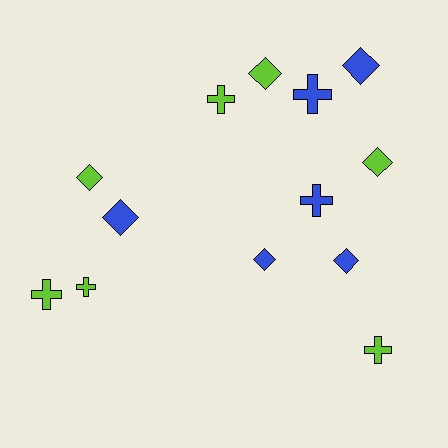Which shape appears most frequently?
Diamond, with 7 objects.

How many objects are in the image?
There are 13 objects.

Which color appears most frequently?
Lime, with 7 objects.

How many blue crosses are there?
There are 2 blue crosses.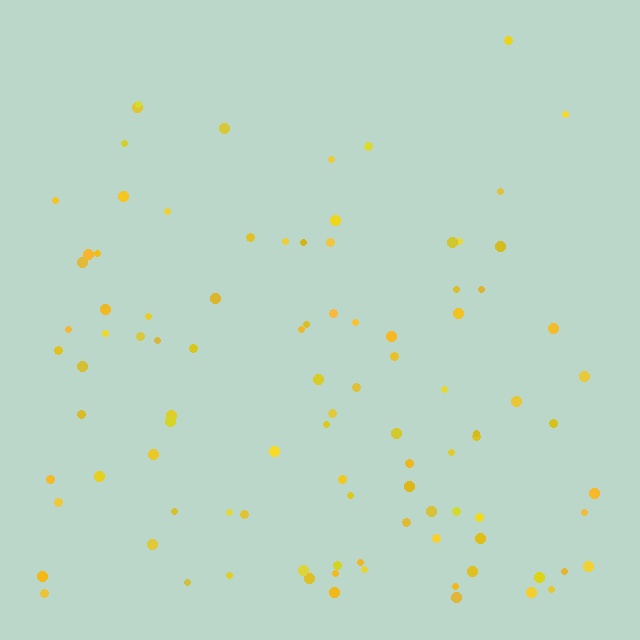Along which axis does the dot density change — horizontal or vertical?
Vertical.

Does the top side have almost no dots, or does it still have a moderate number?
Still a moderate number, just noticeably fewer than the bottom.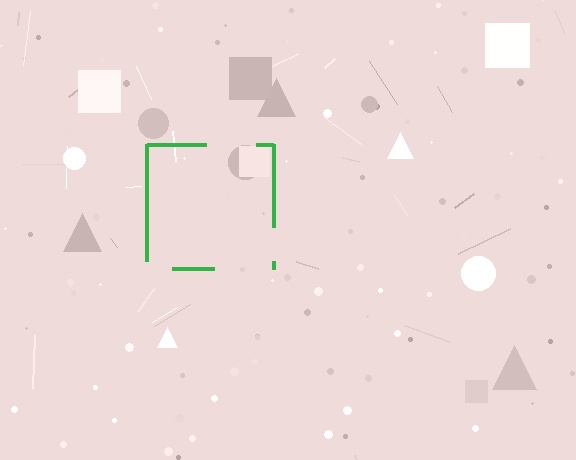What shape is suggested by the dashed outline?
The dashed outline suggests a square.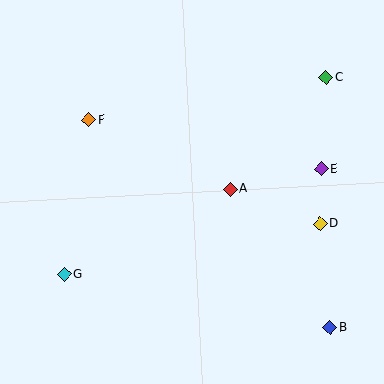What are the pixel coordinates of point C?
Point C is at (326, 78).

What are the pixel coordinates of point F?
Point F is at (89, 120).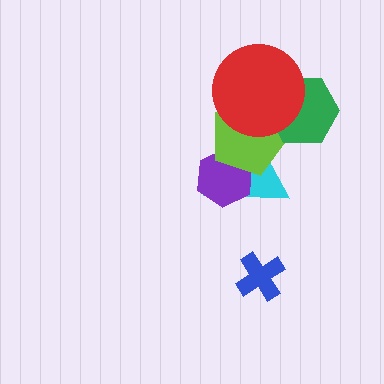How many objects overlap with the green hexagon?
2 objects overlap with the green hexagon.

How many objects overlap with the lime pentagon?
4 objects overlap with the lime pentagon.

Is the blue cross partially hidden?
No, no other shape covers it.